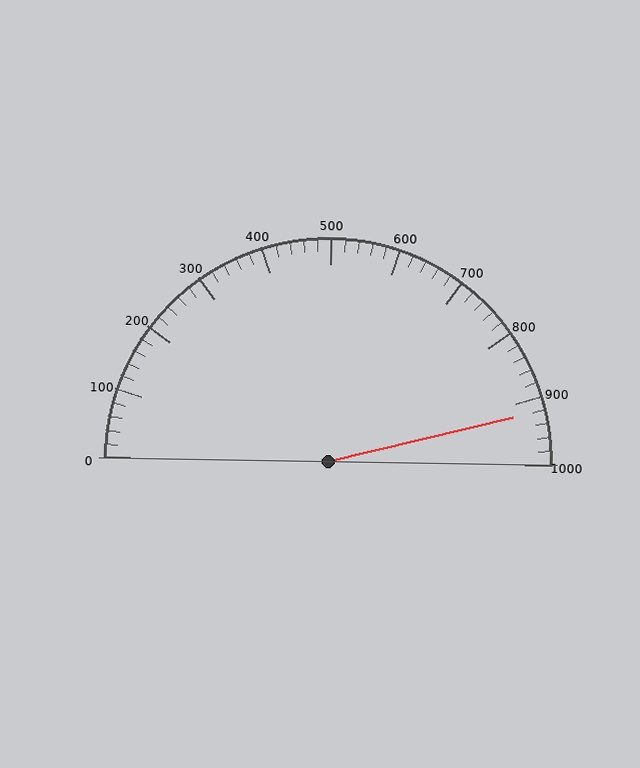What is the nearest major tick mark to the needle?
The nearest major tick mark is 900.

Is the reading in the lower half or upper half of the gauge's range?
The reading is in the upper half of the range (0 to 1000).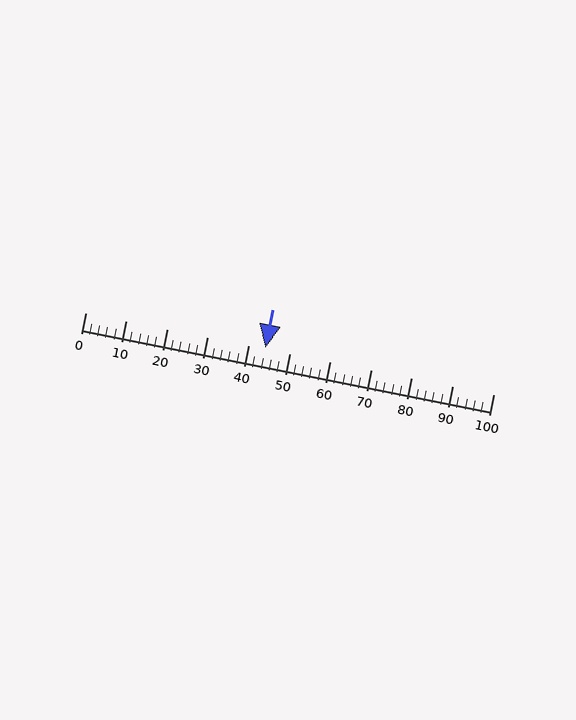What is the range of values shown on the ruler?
The ruler shows values from 0 to 100.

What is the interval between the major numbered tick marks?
The major tick marks are spaced 10 units apart.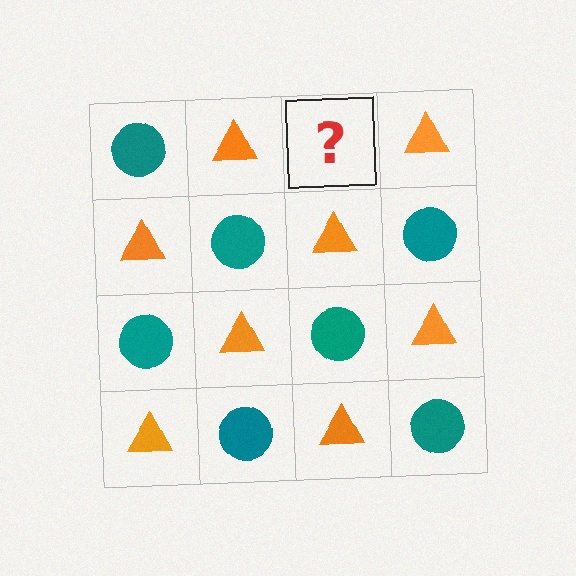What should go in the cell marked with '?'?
The missing cell should contain a teal circle.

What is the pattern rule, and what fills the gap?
The rule is that it alternates teal circle and orange triangle in a checkerboard pattern. The gap should be filled with a teal circle.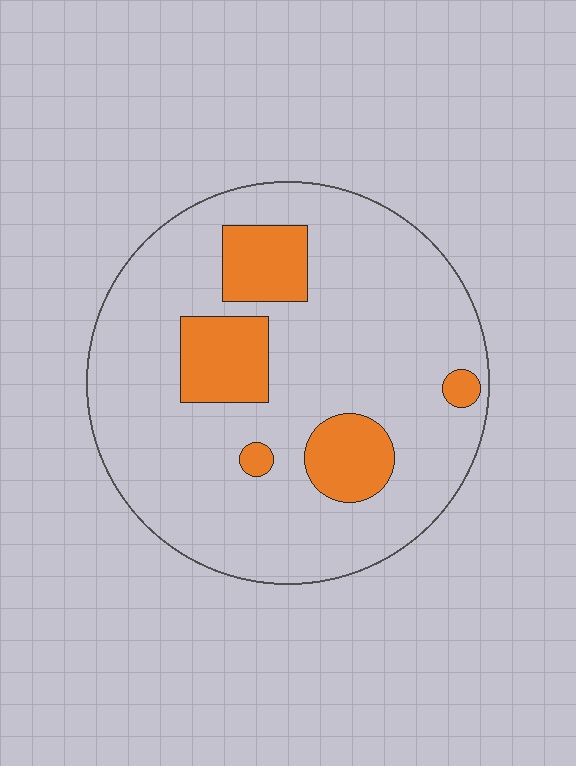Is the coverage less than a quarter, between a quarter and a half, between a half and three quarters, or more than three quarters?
Less than a quarter.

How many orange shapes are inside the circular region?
5.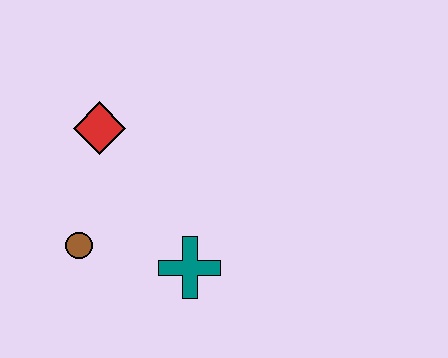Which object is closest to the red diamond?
The brown circle is closest to the red diamond.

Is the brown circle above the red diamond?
No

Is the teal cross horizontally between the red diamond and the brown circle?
No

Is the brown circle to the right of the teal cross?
No